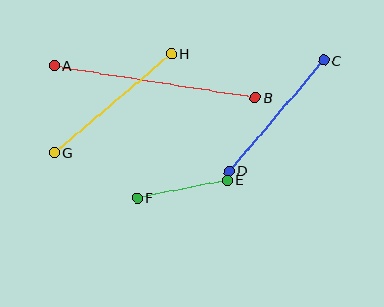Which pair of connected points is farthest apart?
Points A and B are farthest apart.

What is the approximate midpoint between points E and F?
The midpoint is at approximately (183, 189) pixels.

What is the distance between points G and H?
The distance is approximately 153 pixels.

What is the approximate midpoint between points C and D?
The midpoint is at approximately (276, 116) pixels.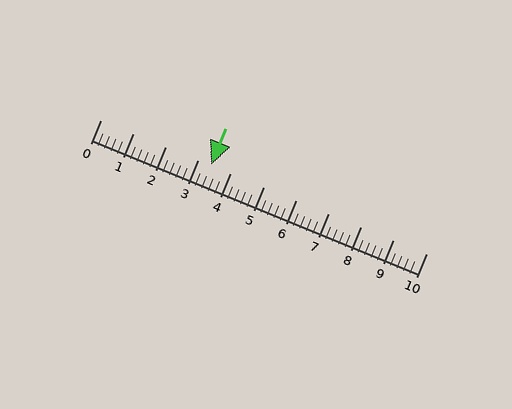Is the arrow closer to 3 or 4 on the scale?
The arrow is closer to 3.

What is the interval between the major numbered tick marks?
The major tick marks are spaced 1 units apart.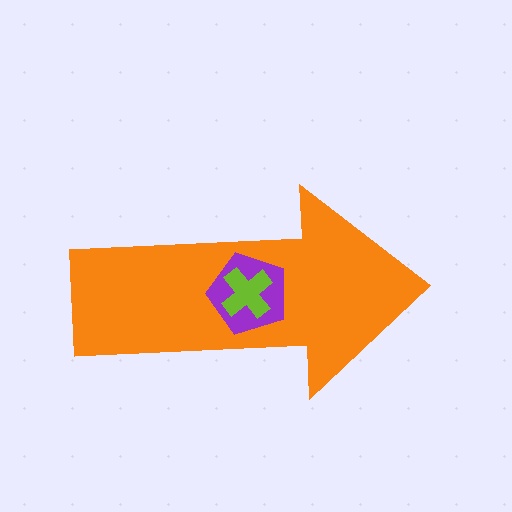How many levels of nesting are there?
3.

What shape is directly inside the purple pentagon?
The lime cross.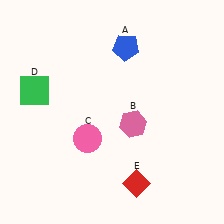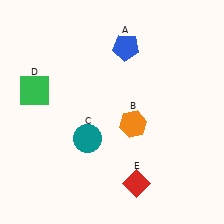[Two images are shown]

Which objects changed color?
B changed from pink to orange. C changed from pink to teal.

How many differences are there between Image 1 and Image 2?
There are 2 differences between the two images.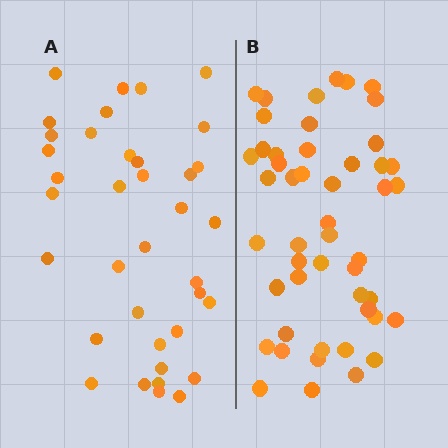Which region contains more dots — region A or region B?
Region B (the right region) has more dots.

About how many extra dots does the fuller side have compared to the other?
Region B has roughly 12 or so more dots than region A.